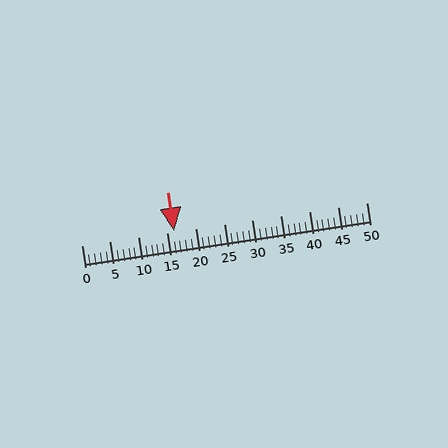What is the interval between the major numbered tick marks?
The major tick marks are spaced 5 units apart.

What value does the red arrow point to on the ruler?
The red arrow points to approximately 16.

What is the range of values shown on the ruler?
The ruler shows values from 0 to 50.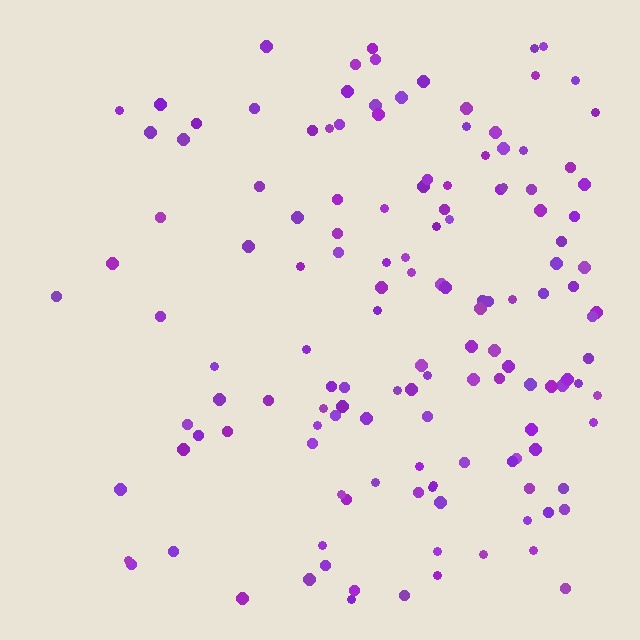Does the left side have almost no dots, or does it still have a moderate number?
Still a moderate number, just noticeably fewer than the right.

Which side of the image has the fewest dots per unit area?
The left.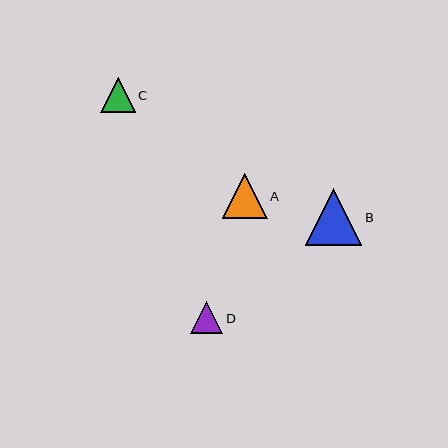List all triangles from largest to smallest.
From largest to smallest: B, A, C, D.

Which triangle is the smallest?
Triangle D is the smallest with a size of approximately 32 pixels.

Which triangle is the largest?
Triangle B is the largest with a size of approximately 56 pixels.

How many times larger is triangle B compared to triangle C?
Triangle B is approximately 1.6 times the size of triangle C.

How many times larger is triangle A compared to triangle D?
Triangle A is approximately 1.4 times the size of triangle D.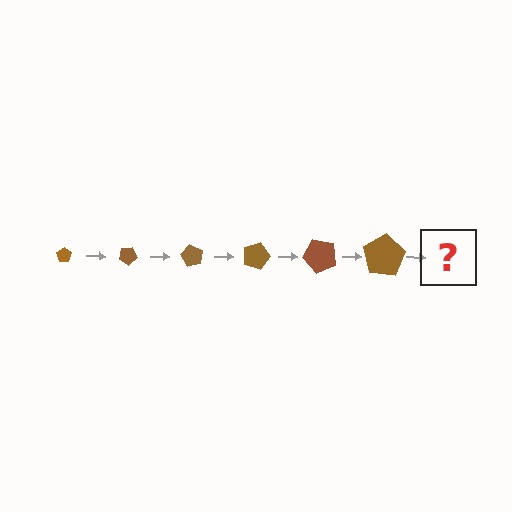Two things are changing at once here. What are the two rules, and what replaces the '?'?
The two rules are that the pentagon grows larger each step and it rotates 30 degrees each step. The '?' should be a pentagon, larger than the previous one and rotated 180 degrees from the start.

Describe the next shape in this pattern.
It should be a pentagon, larger than the previous one and rotated 180 degrees from the start.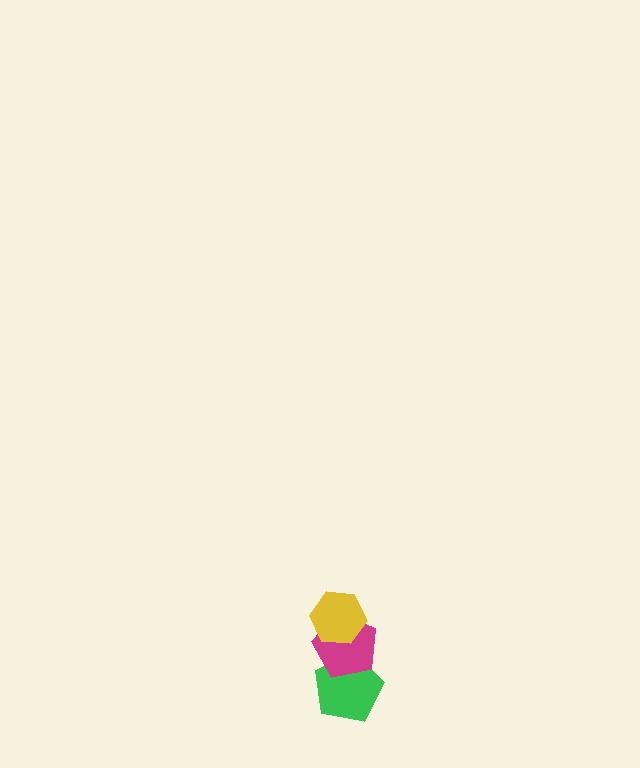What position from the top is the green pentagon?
The green pentagon is 3rd from the top.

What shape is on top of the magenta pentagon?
The yellow hexagon is on top of the magenta pentagon.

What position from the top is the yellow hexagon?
The yellow hexagon is 1st from the top.